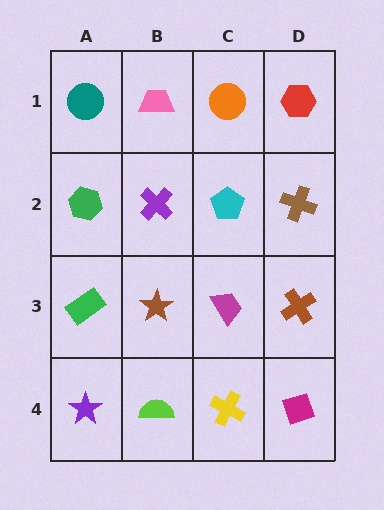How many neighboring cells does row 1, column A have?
2.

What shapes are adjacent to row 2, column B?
A pink trapezoid (row 1, column B), a brown star (row 3, column B), a green hexagon (row 2, column A), a cyan pentagon (row 2, column C).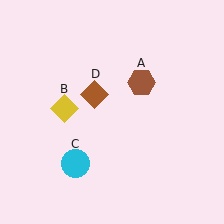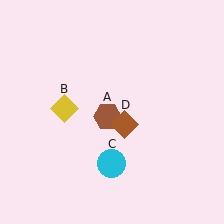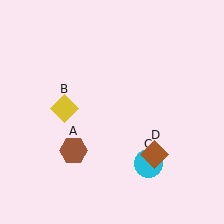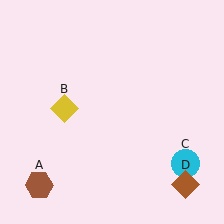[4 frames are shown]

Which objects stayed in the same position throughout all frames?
Yellow diamond (object B) remained stationary.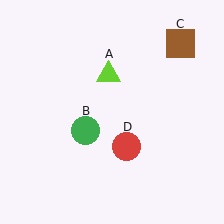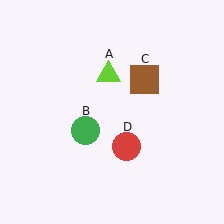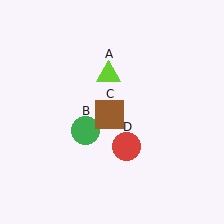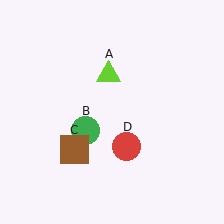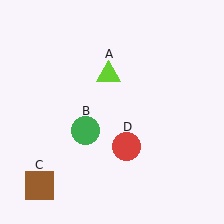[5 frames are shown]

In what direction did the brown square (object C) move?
The brown square (object C) moved down and to the left.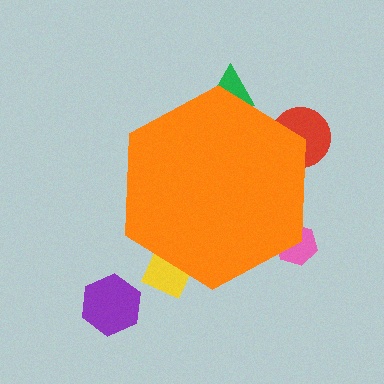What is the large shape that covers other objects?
An orange hexagon.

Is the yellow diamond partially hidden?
Yes, the yellow diamond is partially hidden behind the orange hexagon.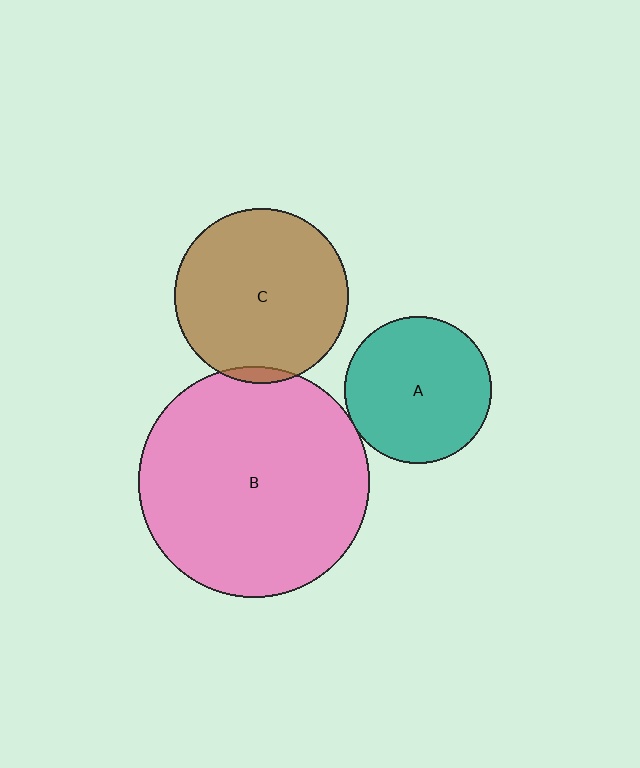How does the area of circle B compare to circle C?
Approximately 1.7 times.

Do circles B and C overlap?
Yes.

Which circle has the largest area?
Circle B (pink).